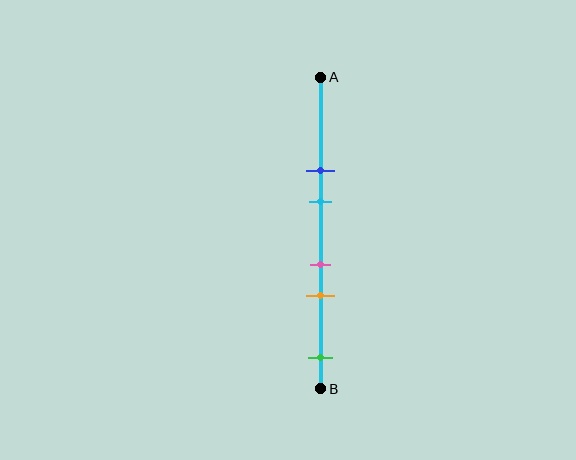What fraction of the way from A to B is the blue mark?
The blue mark is approximately 30% (0.3) of the way from A to B.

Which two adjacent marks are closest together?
The pink and orange marks are the closest adjacent pair.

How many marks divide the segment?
There are 5 marks dividing the segment.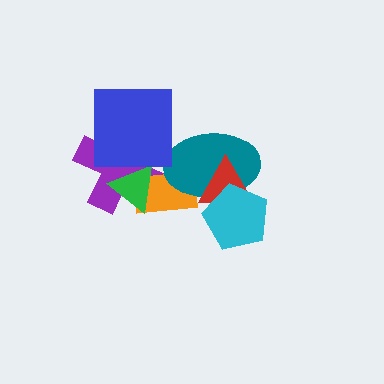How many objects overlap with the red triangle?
2 objects overlap with the red triangle.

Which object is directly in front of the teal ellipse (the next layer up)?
The red triangle is directly in front of the teal ellipse.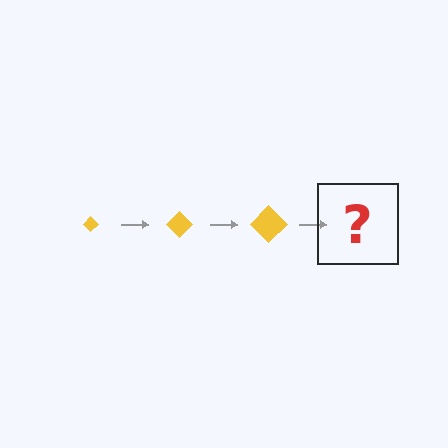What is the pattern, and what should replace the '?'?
The pattern is that the diamond gets progressively larger each step. The '?' should be a yellow diamond, larger than the previous one.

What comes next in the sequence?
The next element should be a yellow diamond, larger than the previous one.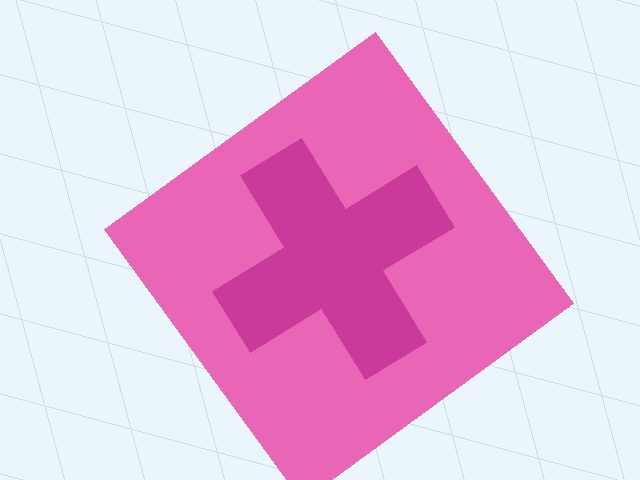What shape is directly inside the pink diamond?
The magenta cross.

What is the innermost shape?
The magenta cross.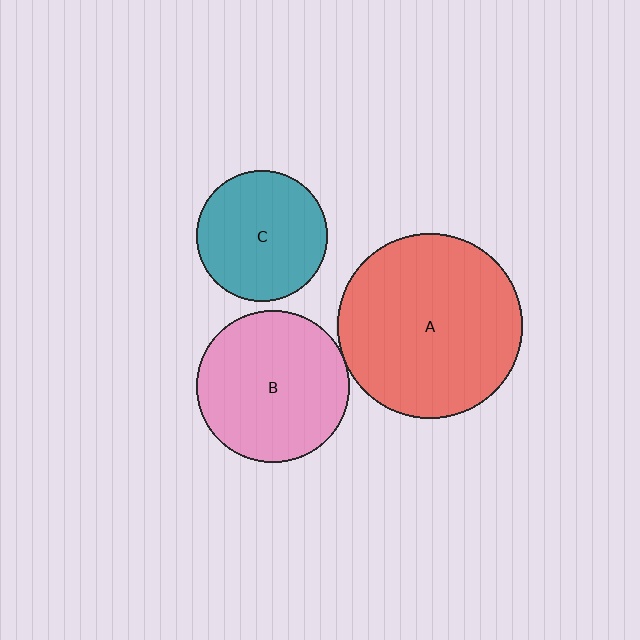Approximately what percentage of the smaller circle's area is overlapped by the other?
Approximately 5%.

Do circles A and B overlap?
Yes.